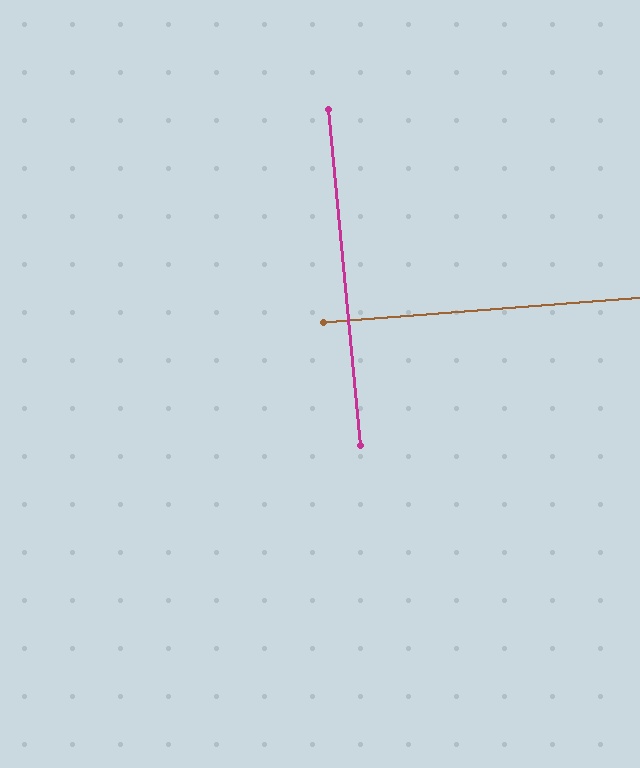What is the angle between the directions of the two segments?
Approximately 89 degrees.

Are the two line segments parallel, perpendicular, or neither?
Perpendicular — they meet at approximately 89°.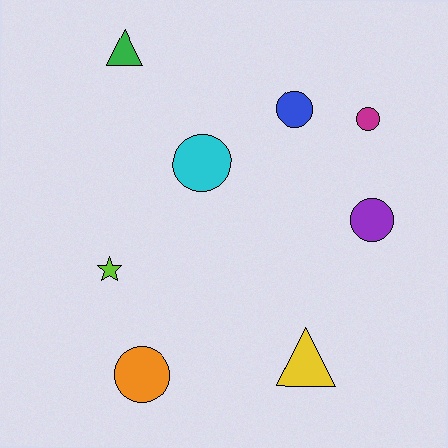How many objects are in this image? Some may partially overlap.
There are 8 objects.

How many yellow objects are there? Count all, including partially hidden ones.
There is 1 yellow object.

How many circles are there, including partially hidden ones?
There are 5 circles.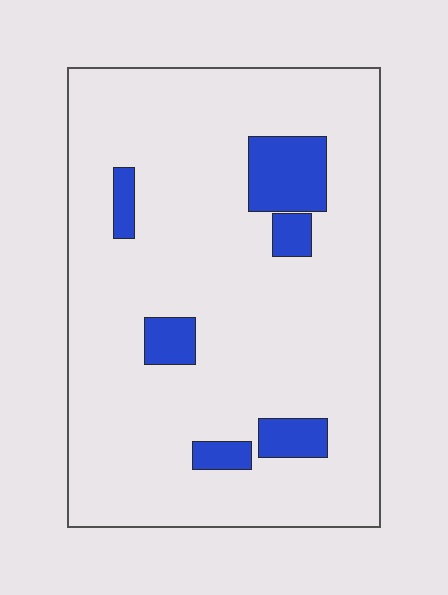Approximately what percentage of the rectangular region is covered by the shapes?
Approximately 10%.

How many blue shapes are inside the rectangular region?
6.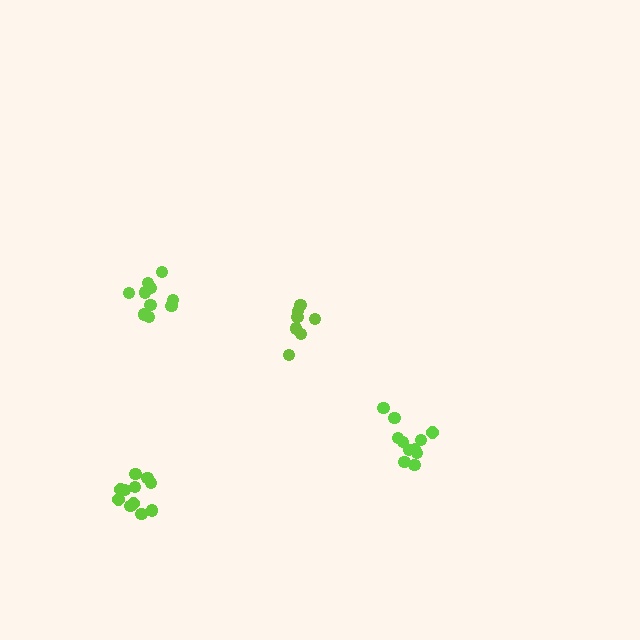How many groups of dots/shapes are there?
There are 4 groups.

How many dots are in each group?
Group 1: 12 dots, Group 2: 11 dots, Group 3: 10 dots, Group 4: 7 dots (40 total).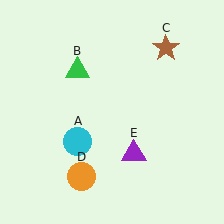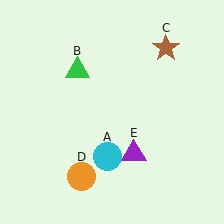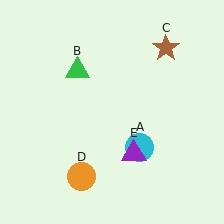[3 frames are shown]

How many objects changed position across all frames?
1 object changed position: cyan circle (object A).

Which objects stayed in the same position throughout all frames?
Green triangle (object B) and brown star (object C) and orange circle (object D) and purple triangle (object E) remained stationary.